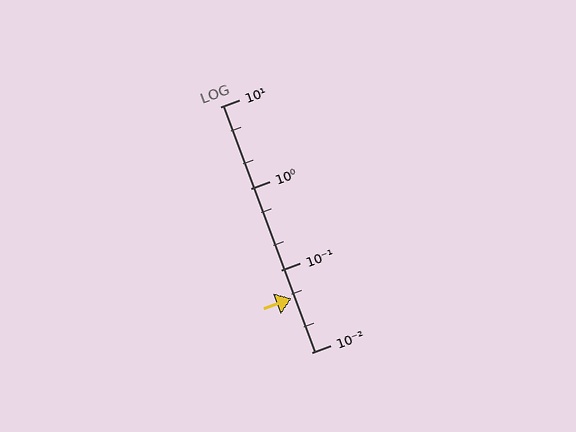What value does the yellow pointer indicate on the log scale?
The pointer indicates approximately 0.045.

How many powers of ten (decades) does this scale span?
The scale spans 3 decades, from 0.01 to 10.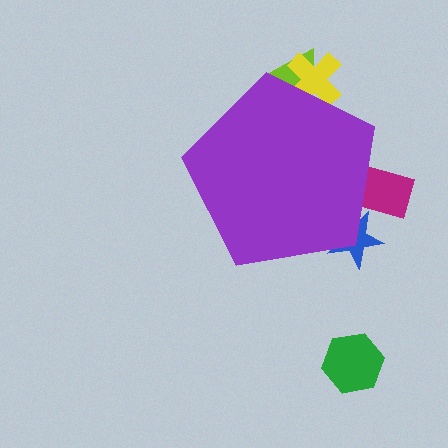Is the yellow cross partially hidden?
Yes, the yellow cross is partially hidden behind the purple pentagon.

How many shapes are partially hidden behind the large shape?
4 shapes are partially hidden.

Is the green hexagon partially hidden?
No, the green hexagon is fully visible.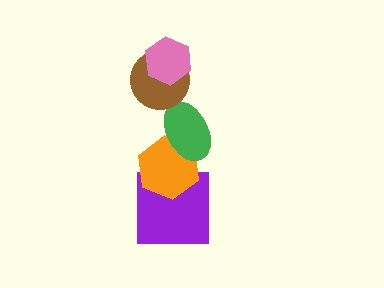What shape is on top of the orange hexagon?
The green ellipse is on top of the orange hexagon.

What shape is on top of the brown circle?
The pink hexagon is on top of the brown circle.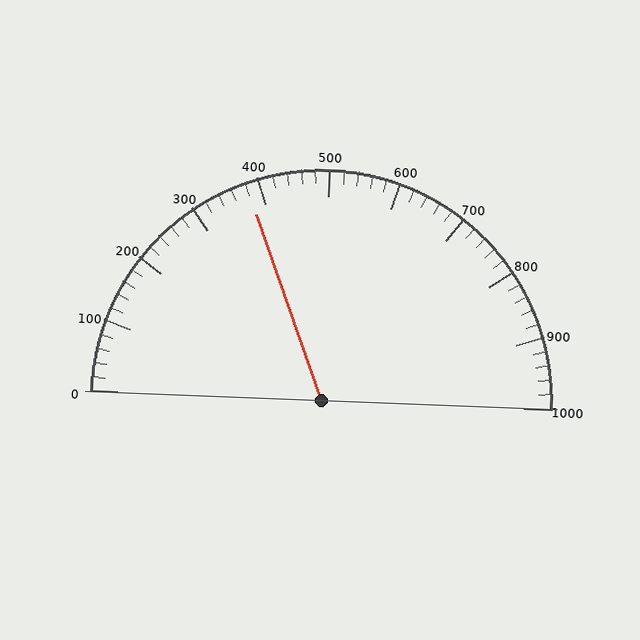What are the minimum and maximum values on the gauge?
The gauge ranges from 0 to 1000.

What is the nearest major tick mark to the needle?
The nearest major tick mark is 400.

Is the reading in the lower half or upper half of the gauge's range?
The reading is in the lower half of the range (0 to 1000).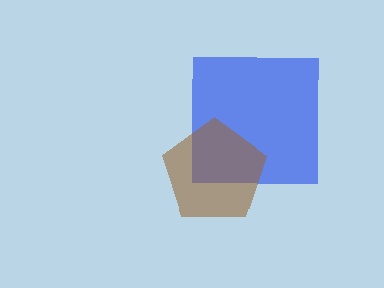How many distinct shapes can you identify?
There are 2 distinct shapes: a blue square, a brown pentagon.